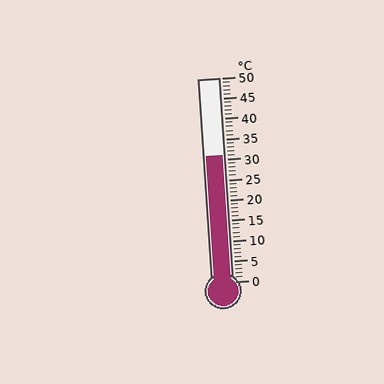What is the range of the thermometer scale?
The thermometer scale ranges from 0°C to 50°C.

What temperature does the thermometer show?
The thermometer shows approximately 31°C.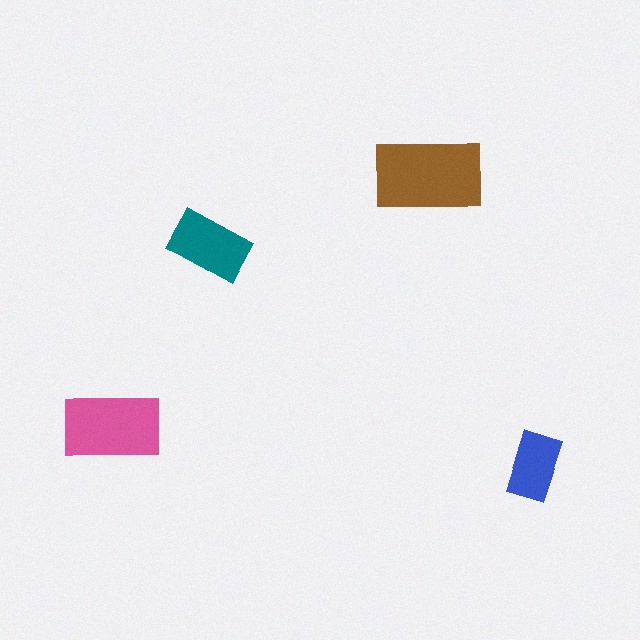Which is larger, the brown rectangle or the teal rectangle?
The brown one.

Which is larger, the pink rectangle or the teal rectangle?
The pink one.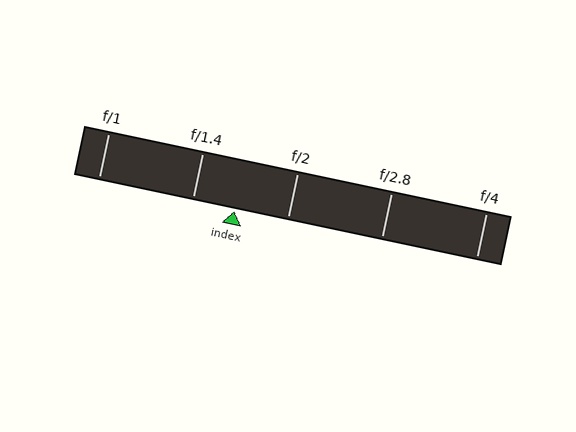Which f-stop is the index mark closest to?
The index mark is closest to f/1.4.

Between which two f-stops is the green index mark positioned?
The index mark is between f/1.4 and f/2.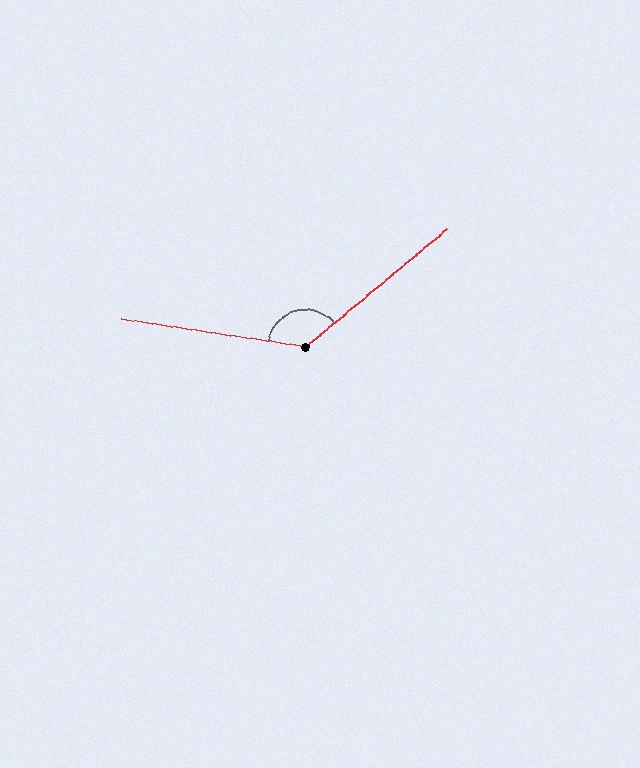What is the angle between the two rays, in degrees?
Approximately 132 degrees.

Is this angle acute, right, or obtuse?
It is obtuse.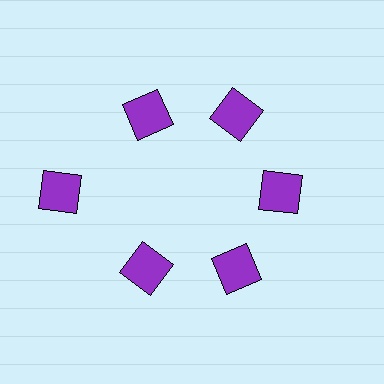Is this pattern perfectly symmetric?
No. The 6 purple squares are arranged in a ring, but one element near the 9 o'clock position is pushed outward from the center, breaking the 6-fold rotational symmetry.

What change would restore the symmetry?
The symmetry would be restored by moving it inward, back onto the ring so that all 6 squares sit at equal angles and equal distance from the center.